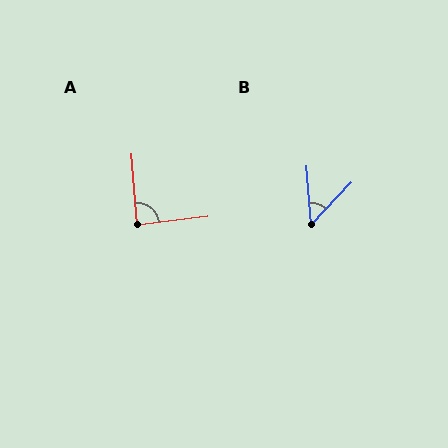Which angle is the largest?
A, at approximately 88 degrees.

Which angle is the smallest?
B, at approximately 48 degrees.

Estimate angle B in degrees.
Approximately 48 degrees.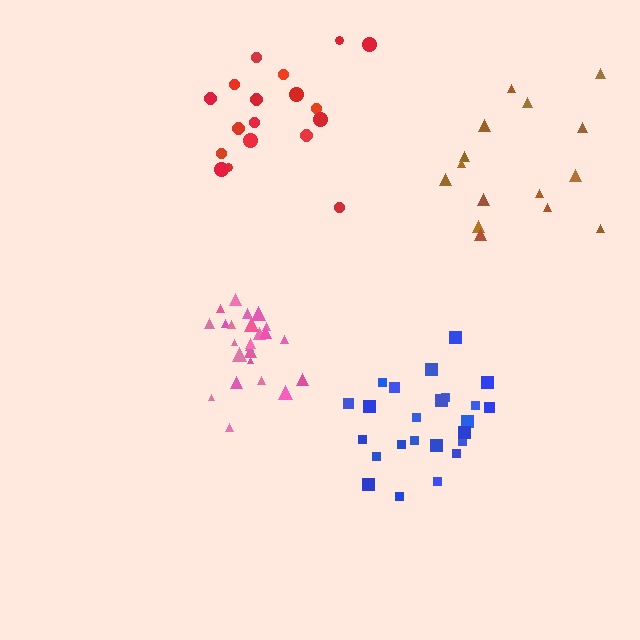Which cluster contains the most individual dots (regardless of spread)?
Pink (24).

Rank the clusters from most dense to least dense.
blue, pink, red, brown.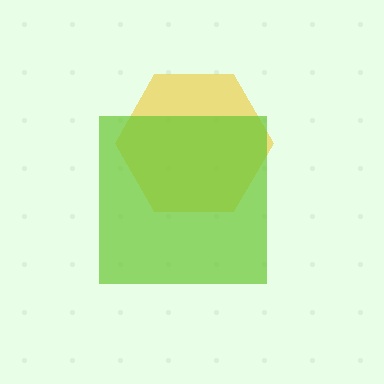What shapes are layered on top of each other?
The layered shapes are: a yellow hexagon, a lime square.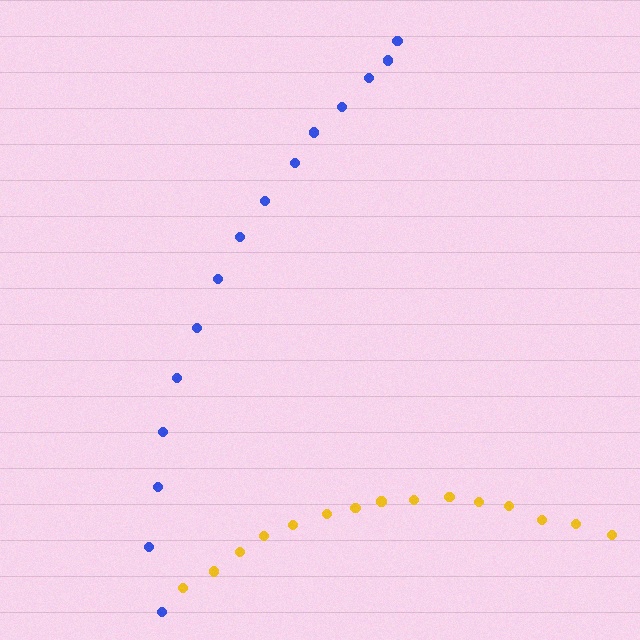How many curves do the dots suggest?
There are 2 distinct paths.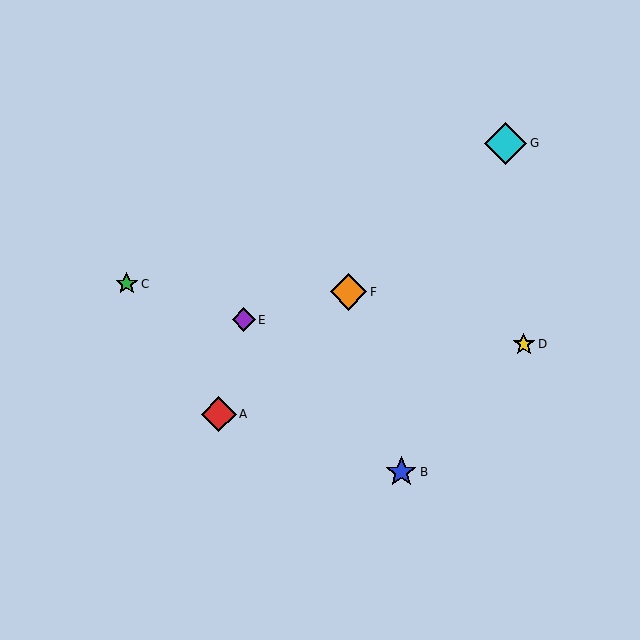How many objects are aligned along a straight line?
3 objects (A, F, G) are aligned along a straight line.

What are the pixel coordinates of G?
Object G is at (506, 143).